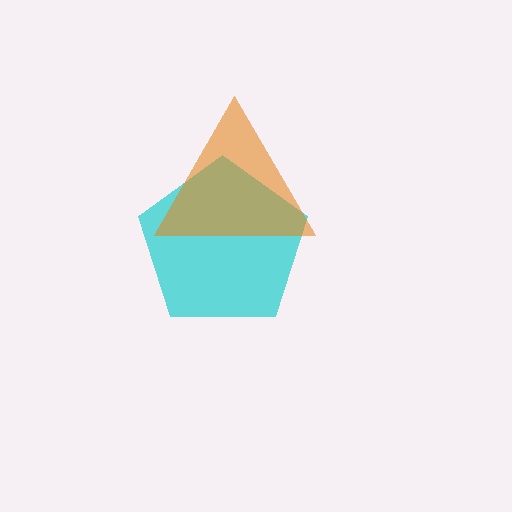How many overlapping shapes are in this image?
There are 2 overlapping shapes in the image.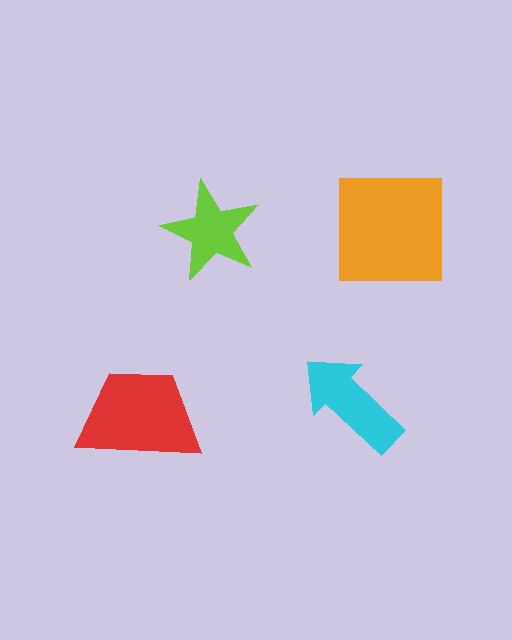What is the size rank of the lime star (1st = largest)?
4th.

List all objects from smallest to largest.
The lime star, the cyan arrow, the red trapezoid, the orange square.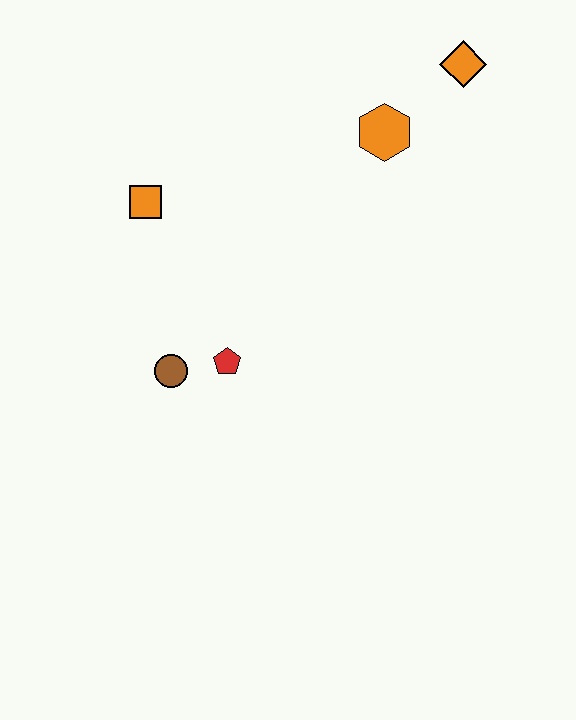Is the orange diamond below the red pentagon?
No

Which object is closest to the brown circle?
The red pentagon is closest to the brown circle.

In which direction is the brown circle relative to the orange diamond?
The brown circle is below the orange diamond.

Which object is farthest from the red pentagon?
The orange diamond is farthest from the red pentagon.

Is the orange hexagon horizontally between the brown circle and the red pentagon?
No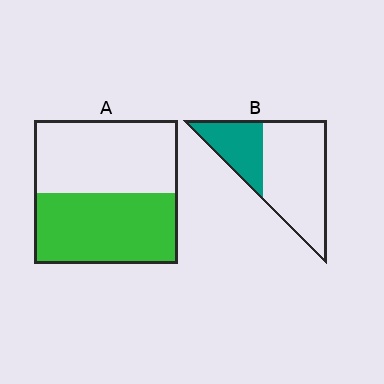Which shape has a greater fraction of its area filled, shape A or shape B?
Shape A.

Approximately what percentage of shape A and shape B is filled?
A is approximately 50% and B is approximately 30%.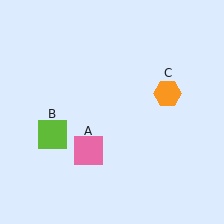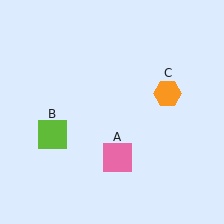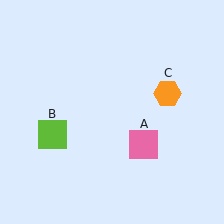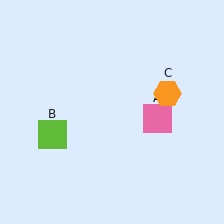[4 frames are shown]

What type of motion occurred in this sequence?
The pink square (object A) rotated counterclockwise around the center of the scene.